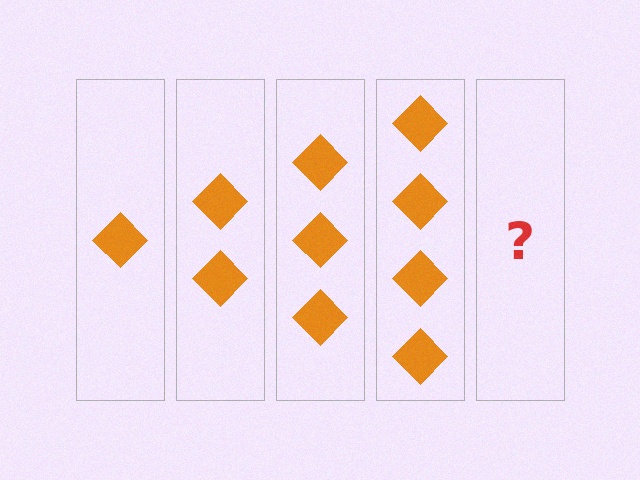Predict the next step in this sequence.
The next step is 5 diamonds.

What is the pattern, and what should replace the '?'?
The pattern is that each step adds one more diamond. The '?' should be 5 diamonds.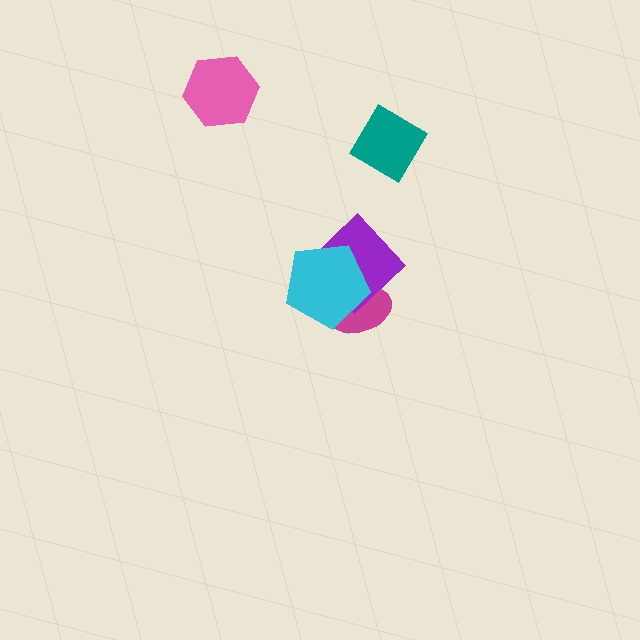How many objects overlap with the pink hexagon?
0 objects overlap with the pink hexagon.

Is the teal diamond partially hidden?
No, no other shape covers it.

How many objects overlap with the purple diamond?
2 objects overlap with the purple diamond.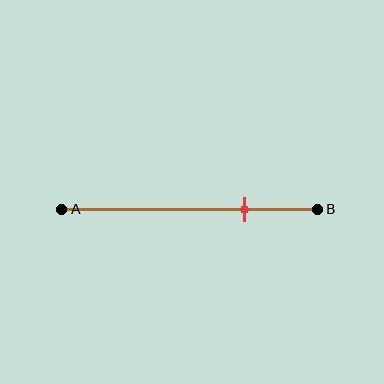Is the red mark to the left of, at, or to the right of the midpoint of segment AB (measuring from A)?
The red mark is to the right of the midpoint of segment AB.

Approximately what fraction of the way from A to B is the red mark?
The red mark is approximately 70% of the way from A to B.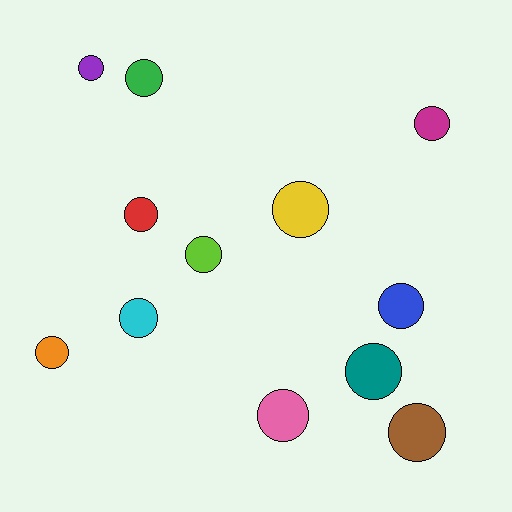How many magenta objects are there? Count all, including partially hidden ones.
There is 1 magenta object.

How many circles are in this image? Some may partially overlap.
There are 12 circles.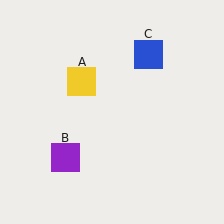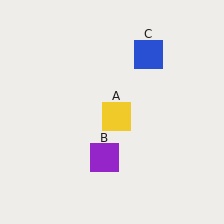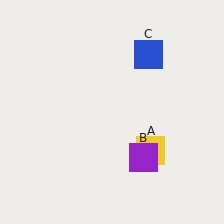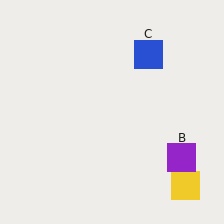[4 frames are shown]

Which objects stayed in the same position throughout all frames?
Blue square (object C) remained stationary.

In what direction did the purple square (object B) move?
The purple square (object B) moved right.